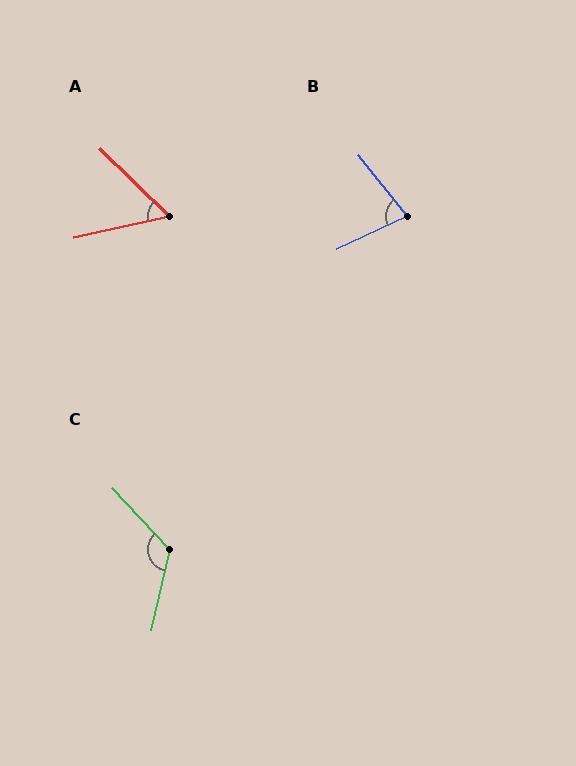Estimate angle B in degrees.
Approximately 77 degrees.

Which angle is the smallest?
A, at approximately 57 degrees.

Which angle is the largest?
C, at approximately 124 degrees.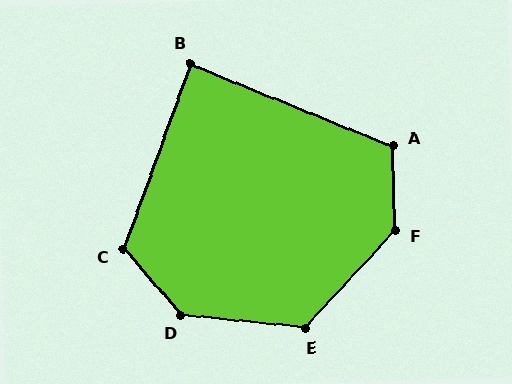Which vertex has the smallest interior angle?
B, at approximately 88 degrees.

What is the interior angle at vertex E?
Approximately 127 degrees (obtuse).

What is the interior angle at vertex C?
Approximately 119 degrees (obtuse).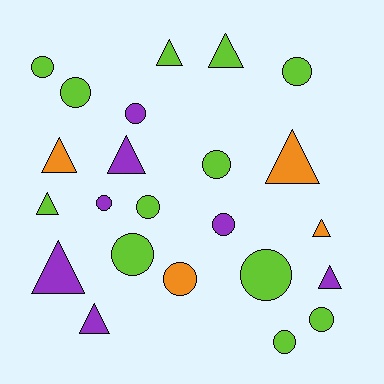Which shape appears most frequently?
Circle, with 13 objects.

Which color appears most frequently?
Lime, with 12 objects.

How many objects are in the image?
There are 23 objects.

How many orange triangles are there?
There are 3 orange triangles.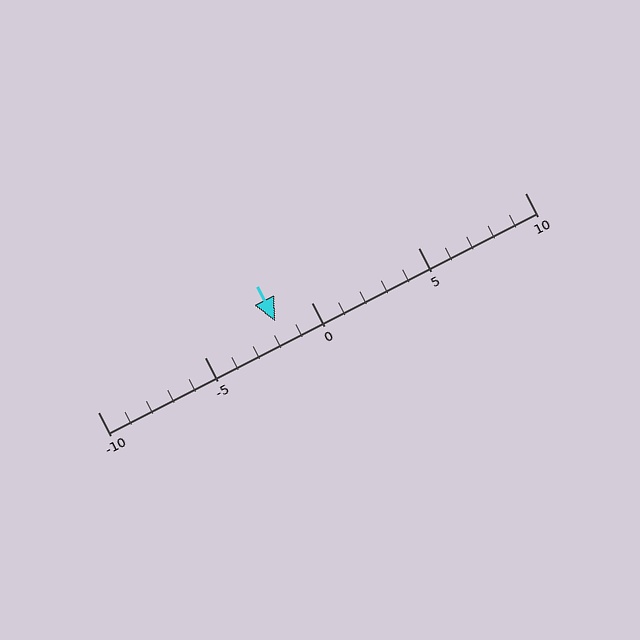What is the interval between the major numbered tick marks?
The major tick marks are spaced 5 units apart.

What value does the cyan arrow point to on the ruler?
The cyan arrow points to approximately -2.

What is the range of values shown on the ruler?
The ruler shows values from -10 to 10.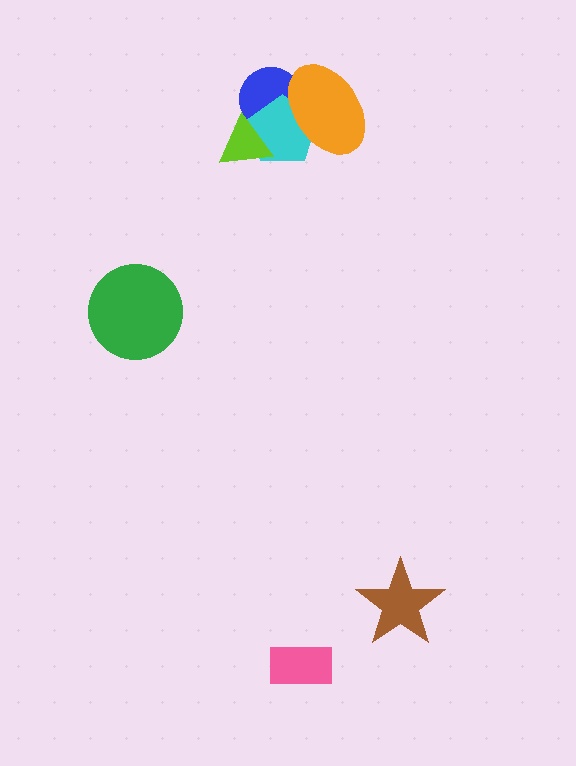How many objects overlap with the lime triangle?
2 objects overlap with the lime triangle.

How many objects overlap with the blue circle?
3 objects overlap with the blue circle.